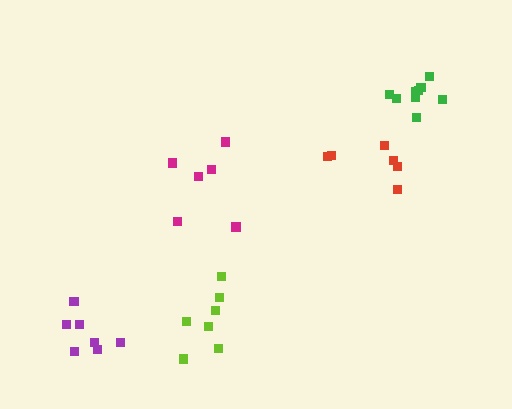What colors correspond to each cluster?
The clusters are colored: lime, green, magenta, purple, red.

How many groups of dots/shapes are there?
There are 5 groups.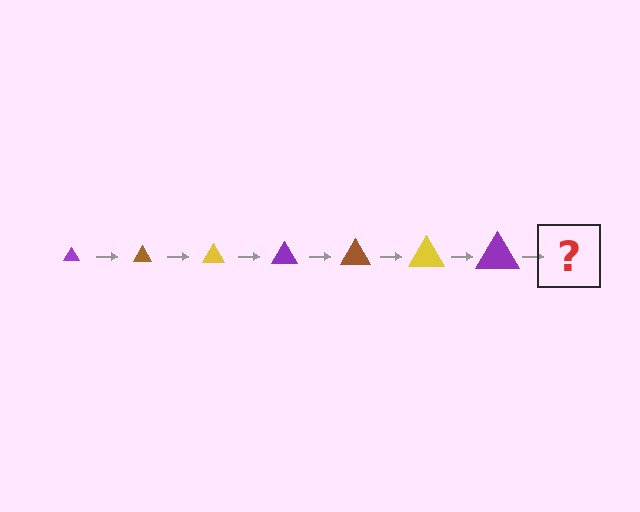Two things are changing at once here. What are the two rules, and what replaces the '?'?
The two rules are that the triangle grows larger each step and the color cycles through purple, brown, and yellow. The '?' should be a brown triangle, larger than the previous one.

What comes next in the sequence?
The next element should be a brown triangle, larger than the previous one.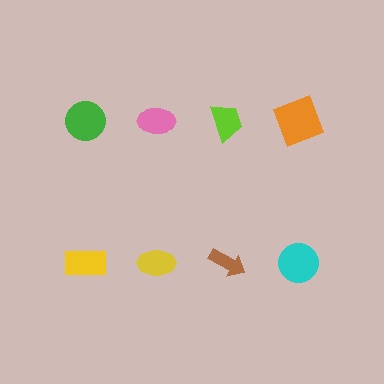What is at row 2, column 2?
A yellow ellipse.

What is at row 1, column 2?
A pink ellipse.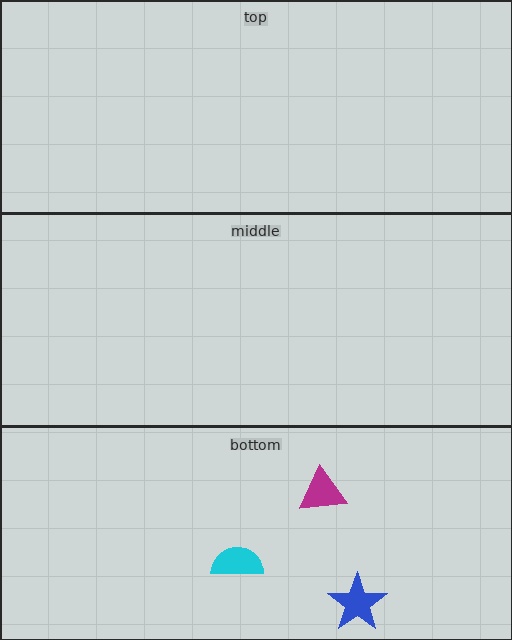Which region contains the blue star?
The bottom region.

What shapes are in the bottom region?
The blue star, the cyan semicircle, the magenta triangle.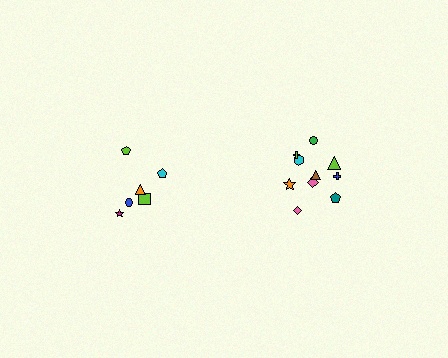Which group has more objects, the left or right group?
The right group.